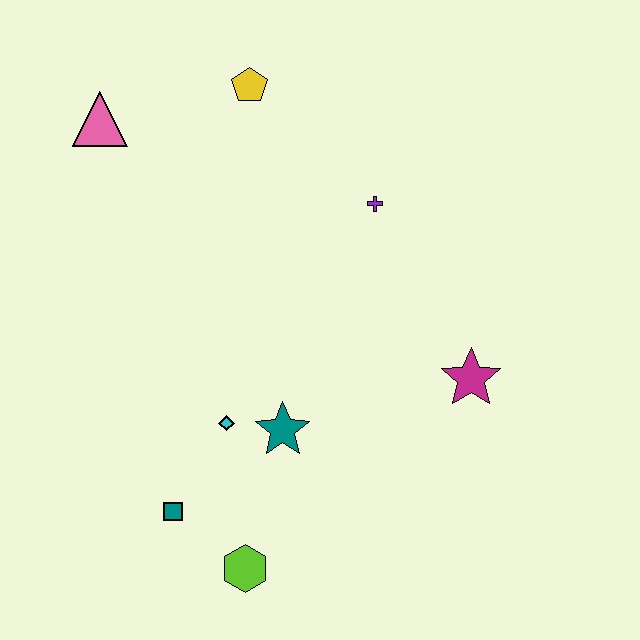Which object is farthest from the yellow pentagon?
The lime hexagon is farthest from the yellow pentagon.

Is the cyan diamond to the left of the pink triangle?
No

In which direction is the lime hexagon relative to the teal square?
The lime hexagon is to the right of the teal square.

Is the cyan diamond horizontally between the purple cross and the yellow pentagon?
No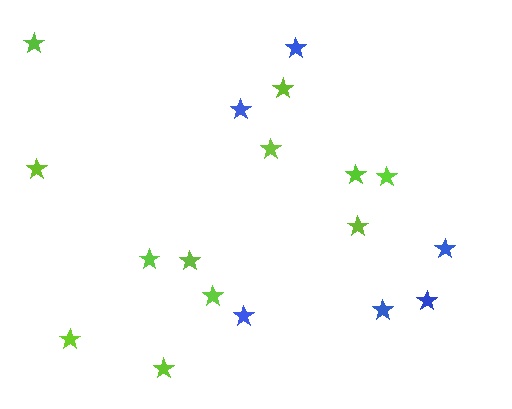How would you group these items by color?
There are 2 groups: one group of blue stars (6) and one group of lime stars (12).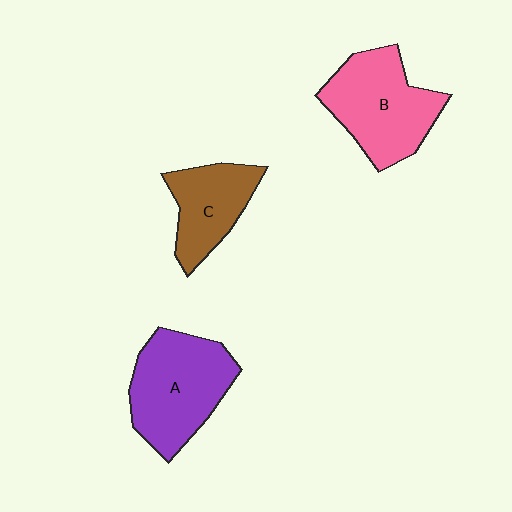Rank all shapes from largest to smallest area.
From largest to smallest: A (purple), B (pink), C (brown).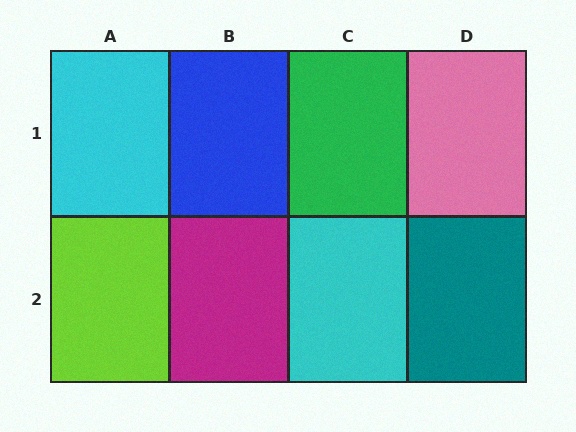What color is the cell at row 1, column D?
Pink.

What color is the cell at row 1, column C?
Green.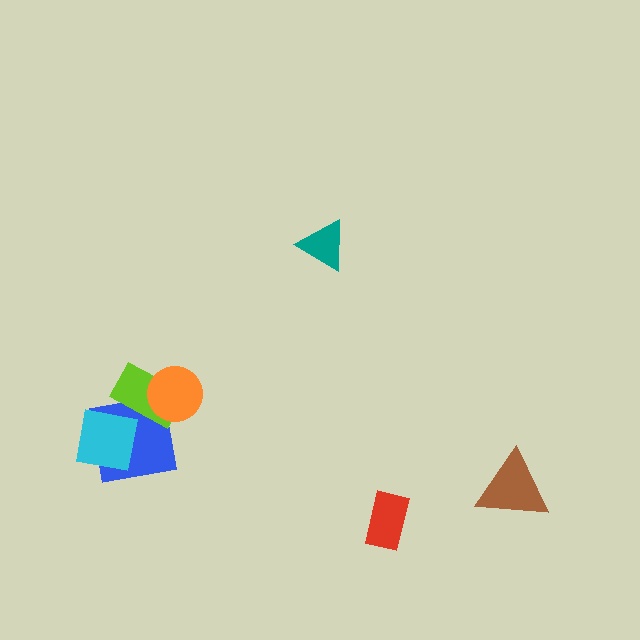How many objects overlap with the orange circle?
1 object overlaps with the orange circle.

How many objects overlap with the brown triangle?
0 objects overlap with the brown triangle.